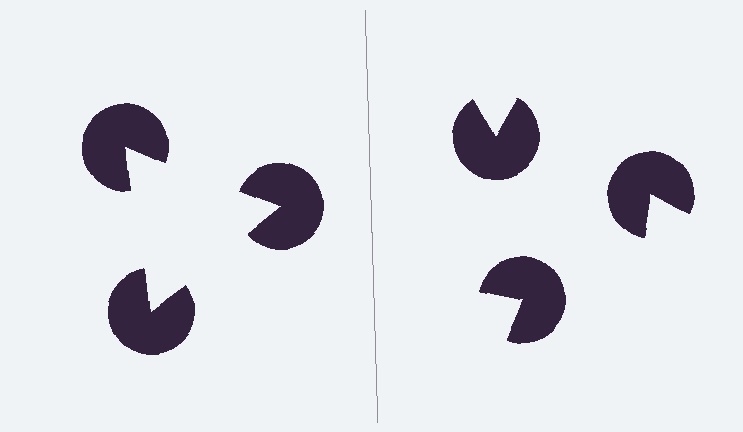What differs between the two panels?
The pac-man discs are positioned identically on both sides; only the wedge orientations differ. On the left they align to a triangle; on the right they are misaligned.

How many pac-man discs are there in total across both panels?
6 — 3 on each side.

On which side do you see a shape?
An illusory triangle appears on the left side. On the right side the wedge cuts are rotated, so no coherent shape forms.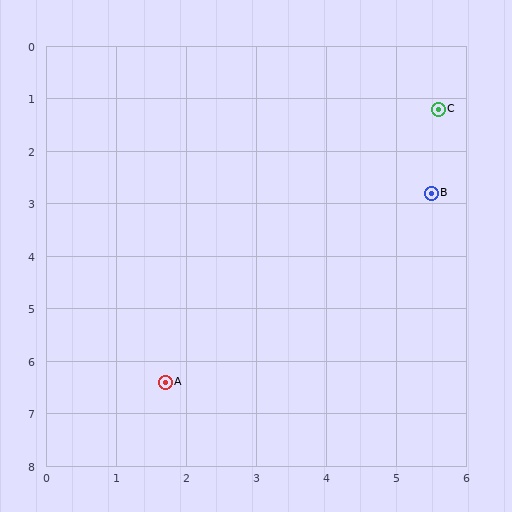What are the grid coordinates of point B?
Point B is at approximately (5.5, 2.8).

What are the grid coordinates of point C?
Point C is at approximately (5.6, 1.2).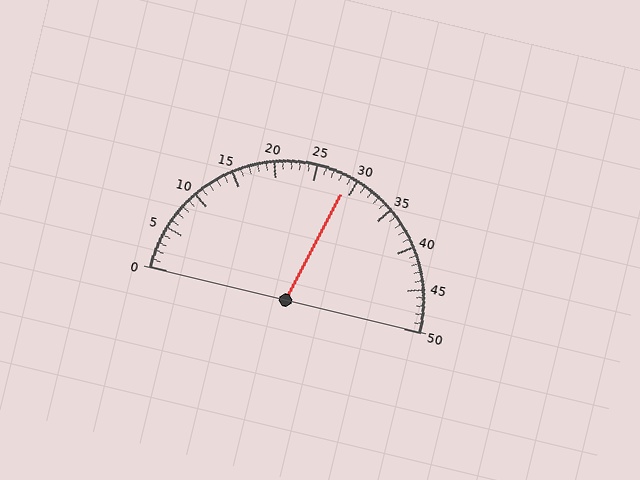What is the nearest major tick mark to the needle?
The nearest major tick mark is 30.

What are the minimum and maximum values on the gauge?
The gauge ranges from 0 to 50.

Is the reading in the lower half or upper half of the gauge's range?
The reading is in the upper half of the range (0 to 50).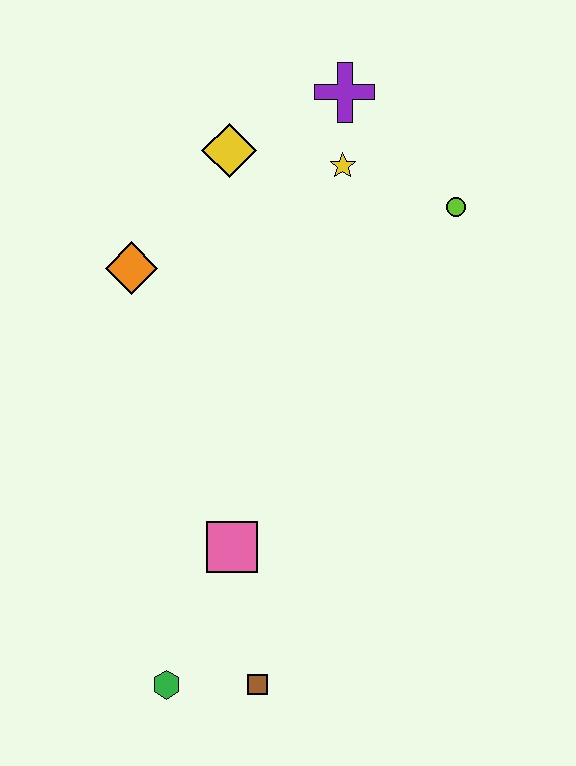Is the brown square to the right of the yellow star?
No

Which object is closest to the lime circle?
The yellow star is closest to the lime circle.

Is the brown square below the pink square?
Yes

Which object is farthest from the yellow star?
The green hexagon is farthest from the yellow star.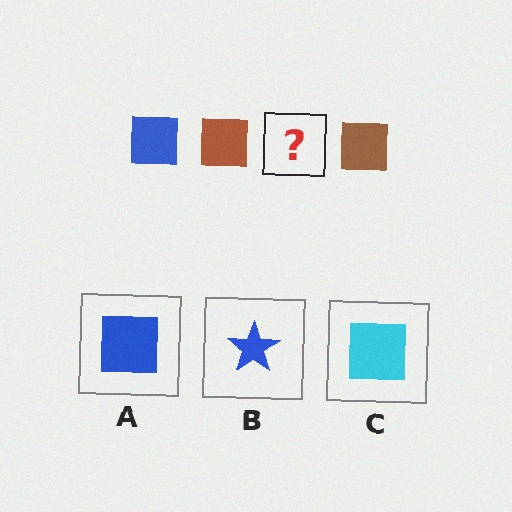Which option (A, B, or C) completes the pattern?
A.